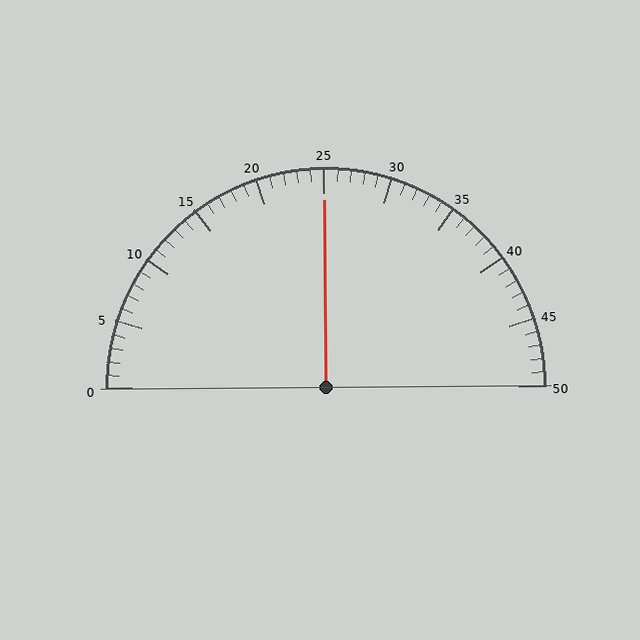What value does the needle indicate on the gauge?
The needle indicates approximately 25.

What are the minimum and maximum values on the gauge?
The gauge ranges from 0 to 50.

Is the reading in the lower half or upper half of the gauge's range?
The reading is in the upper half of the range (0 to 50).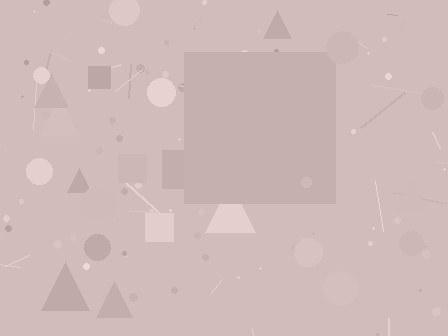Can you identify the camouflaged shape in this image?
The camouflaged shape is a square.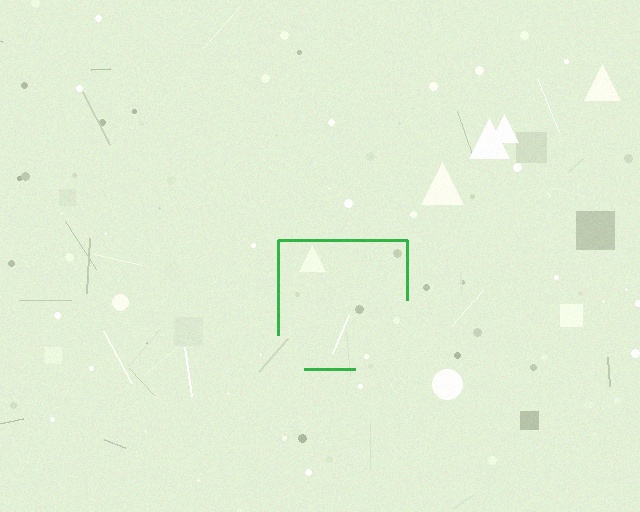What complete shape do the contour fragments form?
The contour fragments form a square.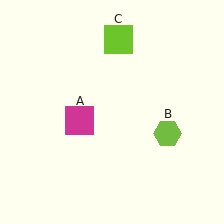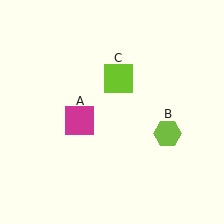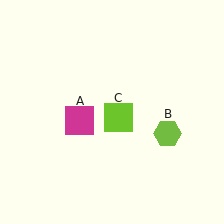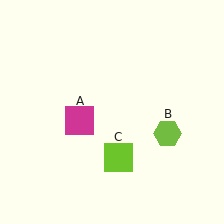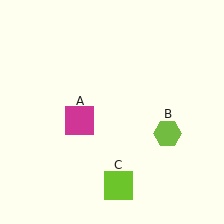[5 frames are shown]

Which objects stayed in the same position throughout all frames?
Magenta square (object A) and lime hexagon (object B) remained stationary.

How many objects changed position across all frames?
1 object changed position: lime square (object C).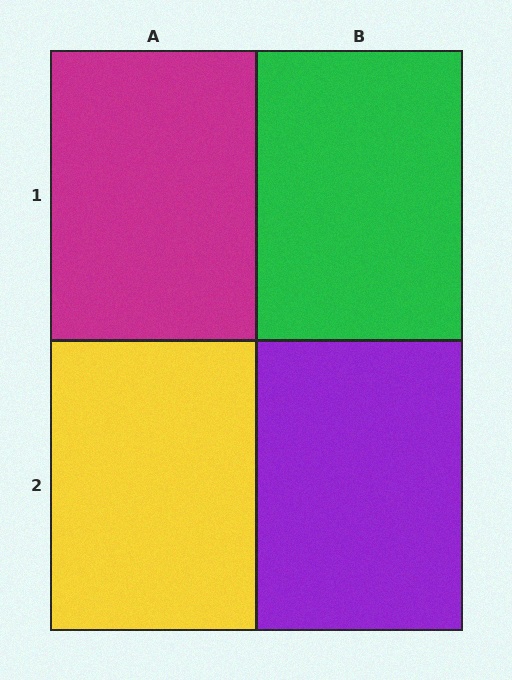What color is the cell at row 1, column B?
Green.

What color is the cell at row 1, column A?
Magenta.